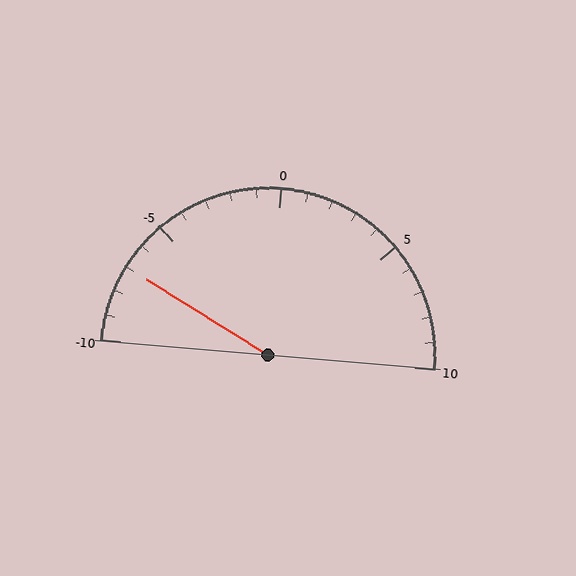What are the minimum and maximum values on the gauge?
The gauge ranges from -10 to 10.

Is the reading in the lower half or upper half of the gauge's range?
The reading is in the lower half of the range (-10 to 10).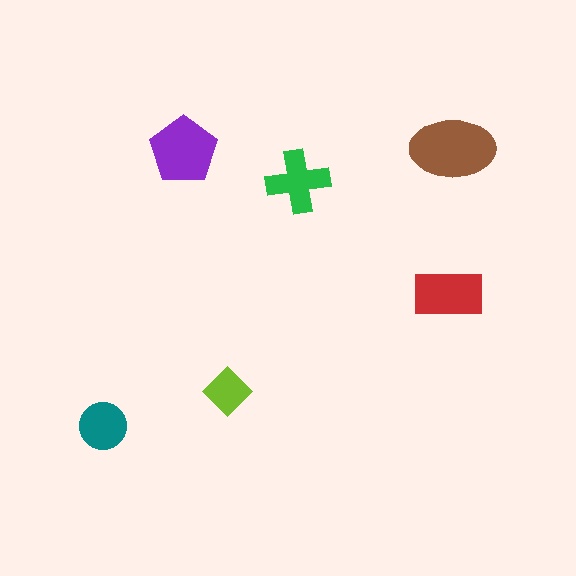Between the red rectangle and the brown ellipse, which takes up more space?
The brown ellipse.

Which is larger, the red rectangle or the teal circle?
The red rectangle.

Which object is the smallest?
The lime diamond.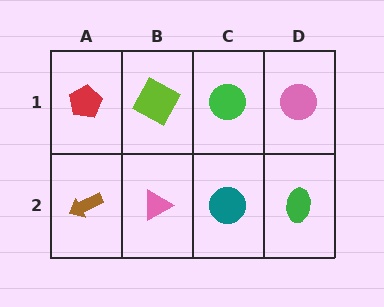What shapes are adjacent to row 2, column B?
A lime square (row 1, column B), a brown arrow (row 2, column A), a teal circle (row 2, column C).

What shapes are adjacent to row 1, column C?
A teal circle (row 2, column C), a lime square (row 1, column B), a pink circle (row 1, column D).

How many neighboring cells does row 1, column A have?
2.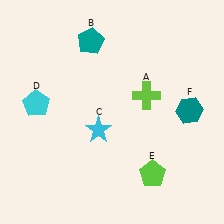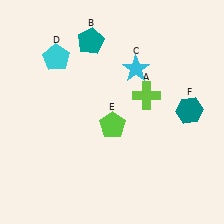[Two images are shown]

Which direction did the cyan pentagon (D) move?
The cyan pentagon (D) moved up.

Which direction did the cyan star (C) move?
The cyan star (C) moved up.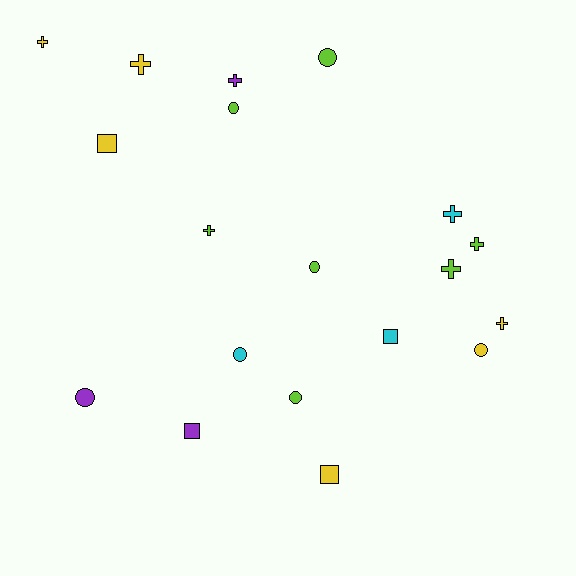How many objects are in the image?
There are 19 objects.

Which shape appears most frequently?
Cross, with 8 objects.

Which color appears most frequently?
Lime, with 7 objects.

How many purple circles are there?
There is 1 purple circle.